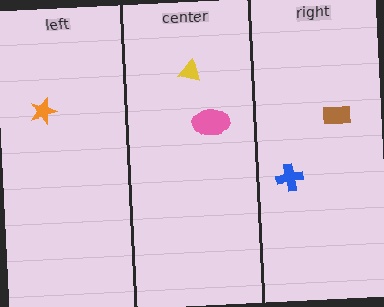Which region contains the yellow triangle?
The center region.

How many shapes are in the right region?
2.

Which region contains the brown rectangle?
The right region.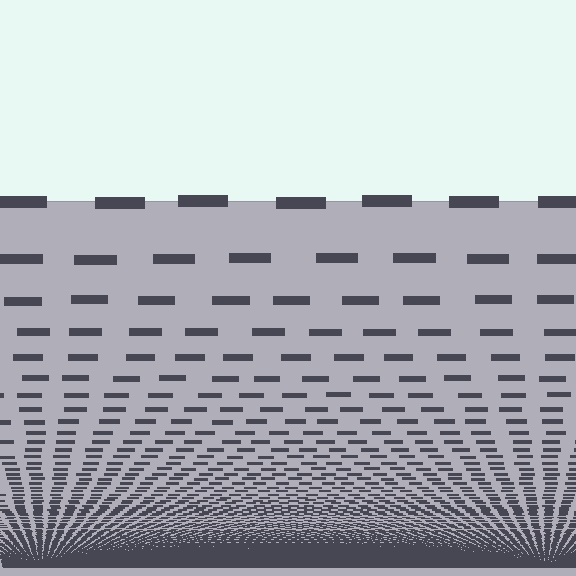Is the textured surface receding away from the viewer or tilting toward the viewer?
The surface appears to tilt toward the viewer. Texture elements get larger and sparser toward the top.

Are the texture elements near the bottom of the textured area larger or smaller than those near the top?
Smaller. The gradient is inverted — elements near the bottom are smaller and denser.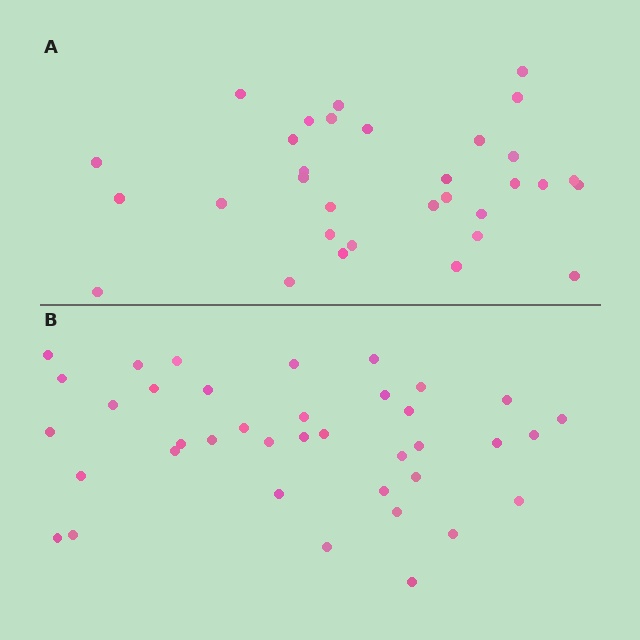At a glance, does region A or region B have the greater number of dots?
Region B (the bottom region) has more dots.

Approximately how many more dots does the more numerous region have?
Region B has about 6 more dots than region A.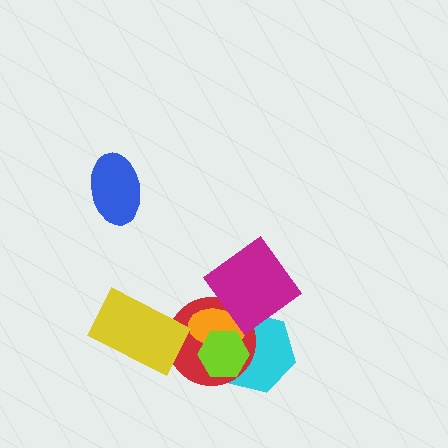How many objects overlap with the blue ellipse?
0 objects overlap with the blue ellipse.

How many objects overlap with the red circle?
5 objects overlap with the red circle.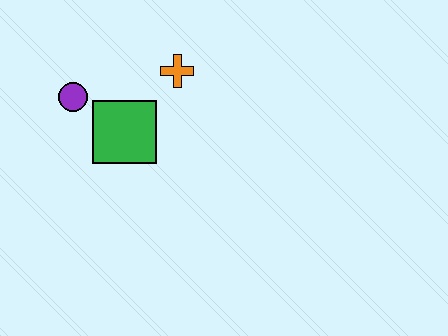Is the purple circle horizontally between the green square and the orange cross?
No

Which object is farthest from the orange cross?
The purple circle is farthest from the orange cross.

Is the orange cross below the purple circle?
No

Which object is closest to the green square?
The purple circle is closest to the green square.